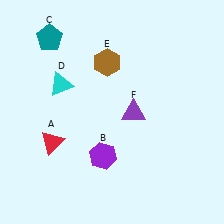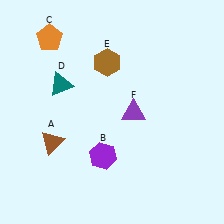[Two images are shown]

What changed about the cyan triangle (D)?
In Image 1, D is cyan. In Image 2, it changed to teal.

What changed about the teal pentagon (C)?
In Image 1, C is teal. In Image 2, it changed to orange.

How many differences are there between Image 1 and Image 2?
There are 3 differences between the two images.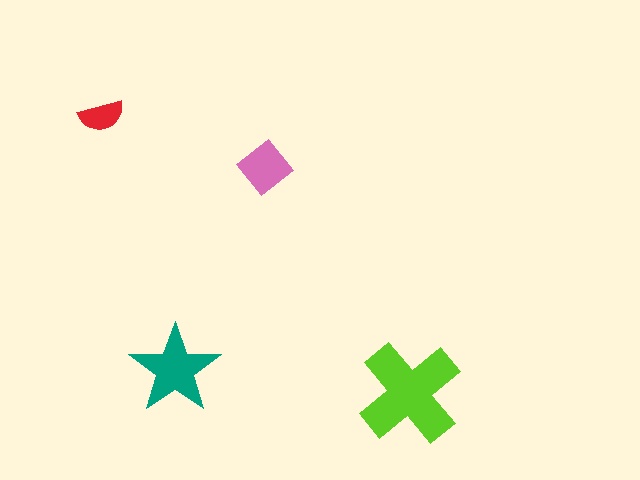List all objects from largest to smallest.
The lime cross, the teal star, the pink diamond, the red semicircle.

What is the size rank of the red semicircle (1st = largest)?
4th.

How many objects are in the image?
There are 4 objects in the image.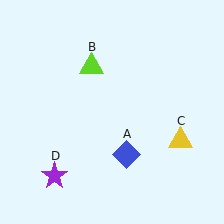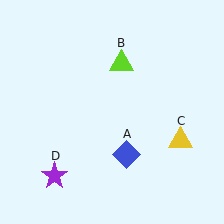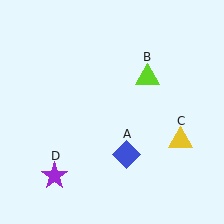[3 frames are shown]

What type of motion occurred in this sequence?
The lime triangle (object B) rotated clockwise around the center of the scene.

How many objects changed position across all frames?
1 object changed position: lime triangle (object B).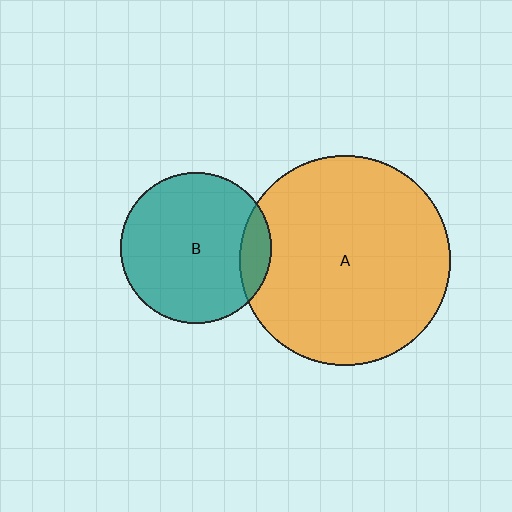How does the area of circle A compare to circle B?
Approximately 1.9 times.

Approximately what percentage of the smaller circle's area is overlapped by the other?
Approximately 10%.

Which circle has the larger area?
Circle A (orange).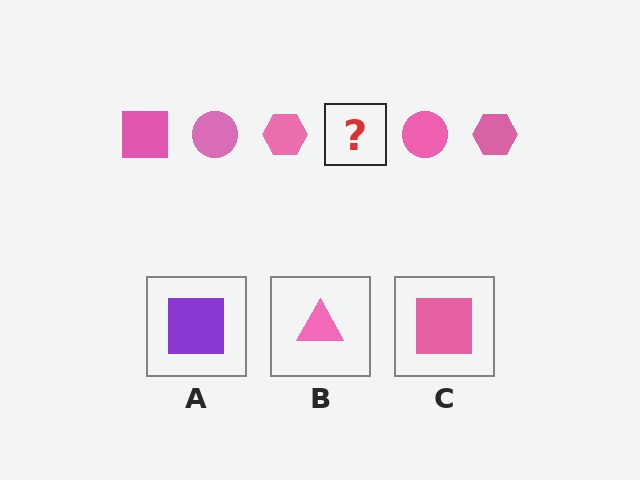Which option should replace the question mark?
Option C.